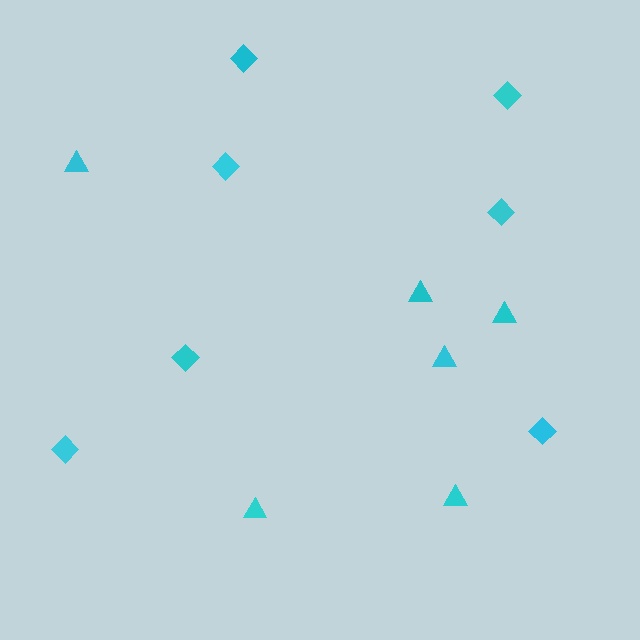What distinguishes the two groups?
There are 2 groups: one group of diamonds (7) and one group of triangles (6).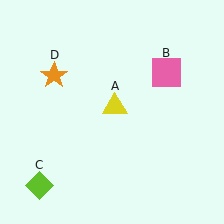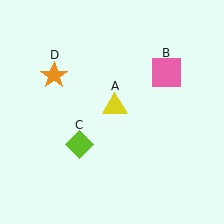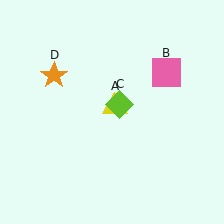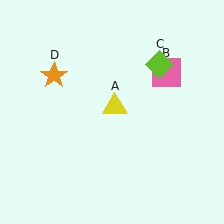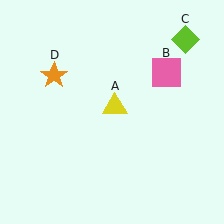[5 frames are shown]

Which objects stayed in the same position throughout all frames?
Yellow triangle (object A) and pink square (object B) and orange star (object D) remained stationary.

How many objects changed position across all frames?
1 object changed position: lime diamond (object C).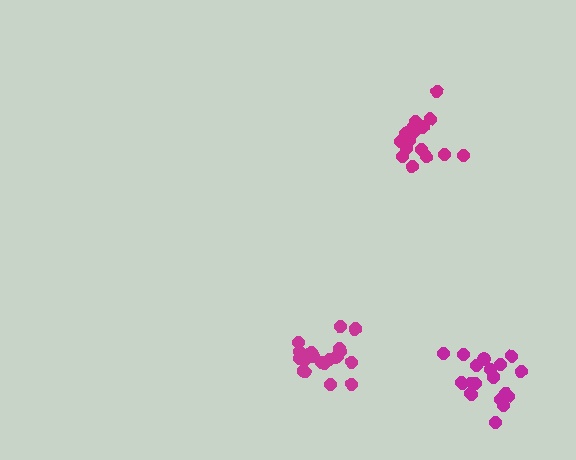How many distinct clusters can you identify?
There are 3 distinct clusters.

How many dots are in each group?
Group 1: 16 dots, Group 2: 20 dots, Group 3: 19 dots (55 total).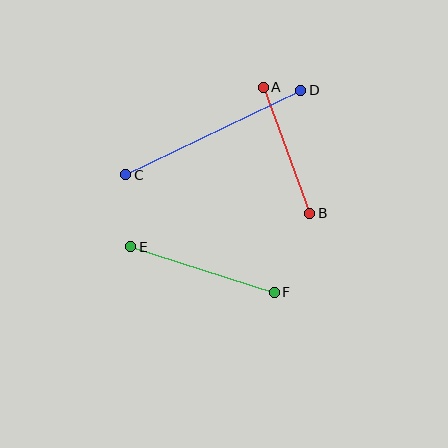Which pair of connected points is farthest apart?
Points C and D are farthest apart.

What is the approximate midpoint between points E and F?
The midpoint is at approximately (203, 270) pixels.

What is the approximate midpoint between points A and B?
The midpoint is at approximately (287, 150) pixels.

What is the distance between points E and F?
The distance is approximately 150 pixels.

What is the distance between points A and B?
The distance is approximately 134 pixels.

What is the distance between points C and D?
The distance is approximately 194 pixels.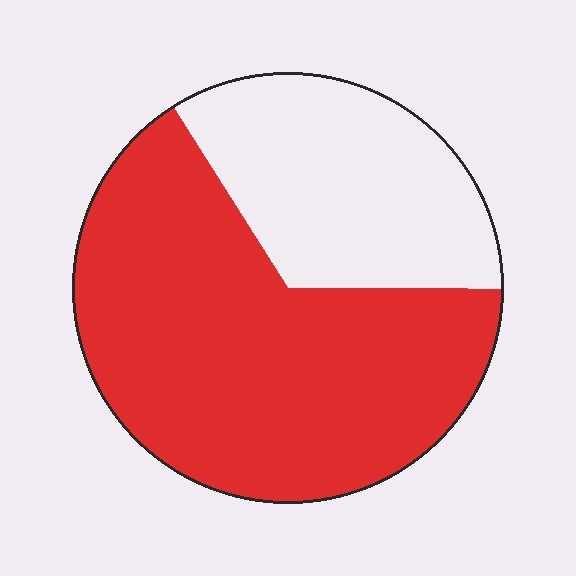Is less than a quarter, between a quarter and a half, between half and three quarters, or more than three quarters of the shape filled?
Between half and three quarters.